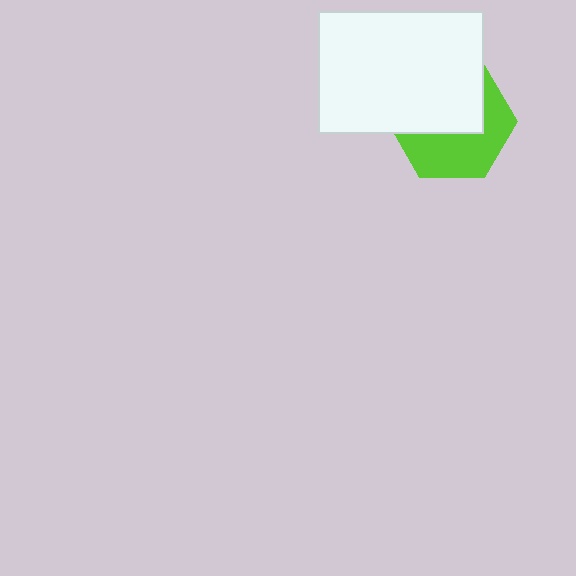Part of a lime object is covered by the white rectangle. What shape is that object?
It is a hexagon.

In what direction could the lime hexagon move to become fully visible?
The lime hexagon could move down. That would shift it out from behind the white rectangle entirely.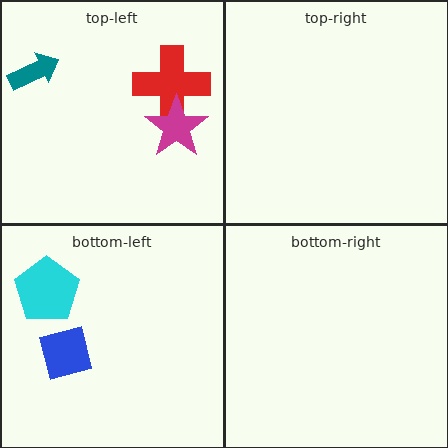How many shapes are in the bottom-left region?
2.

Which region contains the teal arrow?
The top-left region.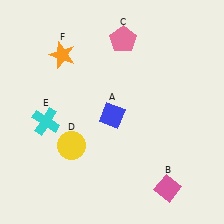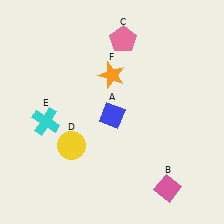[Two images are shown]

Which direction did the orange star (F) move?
The orange star (F) moved right.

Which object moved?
The orange star (F) moved right.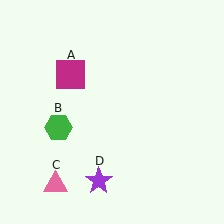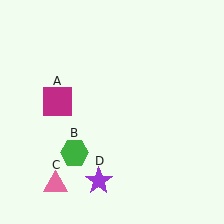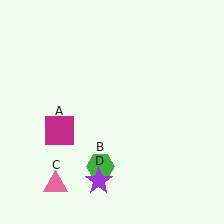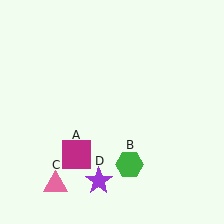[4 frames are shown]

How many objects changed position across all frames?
2 objects changed position: magenta square (object A), green hexagon (object B).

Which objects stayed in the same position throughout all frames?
Pink triangle (object C) and purple star (object D) remained stationary.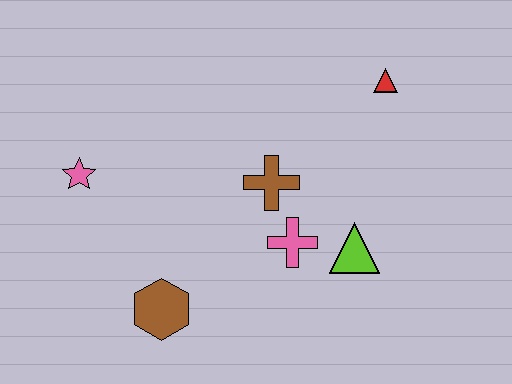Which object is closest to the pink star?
The brown hexagon is closest to the pink star.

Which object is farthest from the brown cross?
The pink star is farthest from the brown cross.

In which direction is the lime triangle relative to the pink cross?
The lime triangle is to the right of the pink cross.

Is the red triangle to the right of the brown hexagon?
Yes